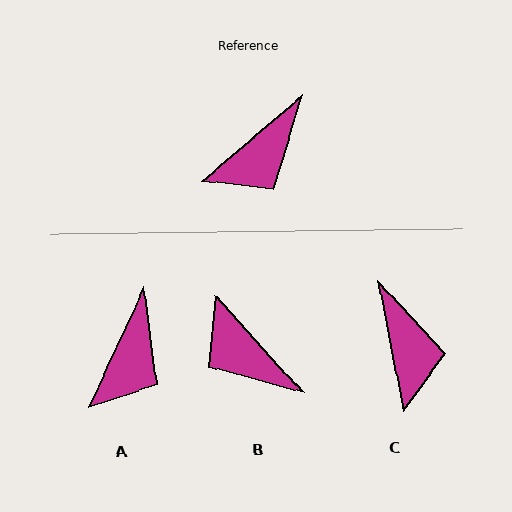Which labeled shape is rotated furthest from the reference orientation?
B, about 88 degrees away.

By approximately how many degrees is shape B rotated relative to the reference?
Approximately 88 degrees clockwise.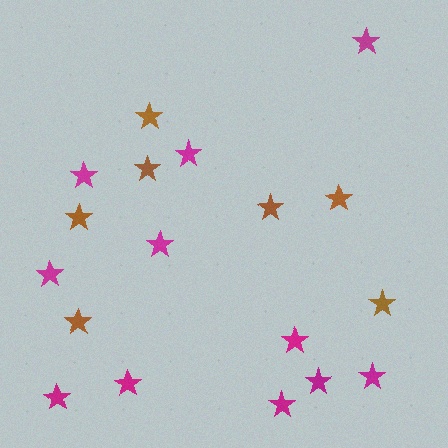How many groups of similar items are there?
There are 2 groups: one group of brown stars (7) and one group of magenta stars (11).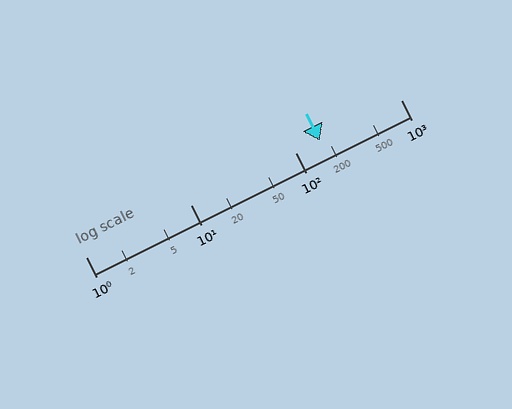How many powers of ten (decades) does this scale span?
The scale spans 3 decades, from 1 to 1000.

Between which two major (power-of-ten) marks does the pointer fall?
The pointer is between 100 and 1000.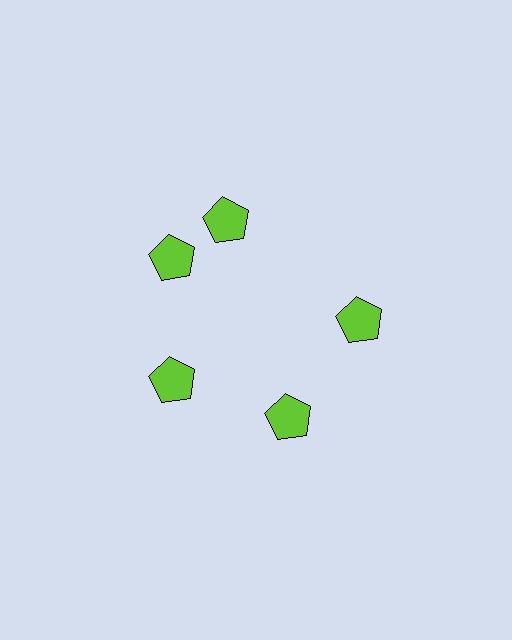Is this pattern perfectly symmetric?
No. The 5 lime pentagons are arranged in a ring, but one element near the 1 o'clock position is rotated out of alignment along the ring, breaking the 5-fold rotational symmetry.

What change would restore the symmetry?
The symmetry would be restored by rotating it back into even spacing with its neighbors so that all 5 pentagons sit at equal angles and equal distance from the center.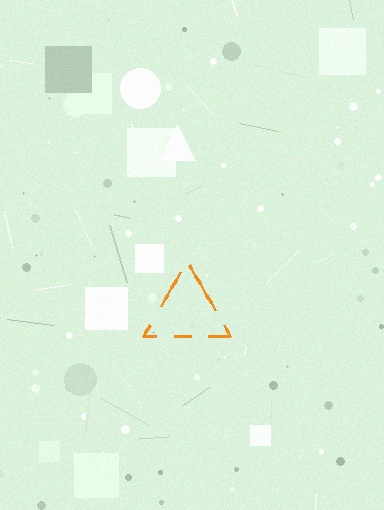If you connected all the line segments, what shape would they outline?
They would outline a triangle.